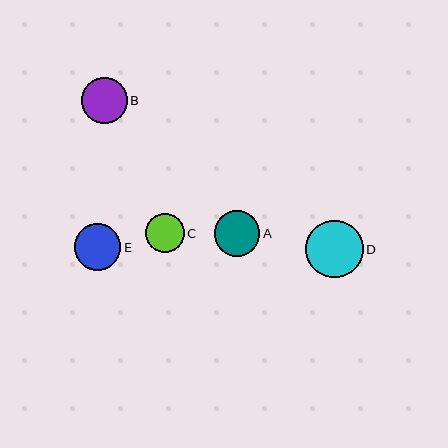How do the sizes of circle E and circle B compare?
Circle E and circle B are approximately the same size.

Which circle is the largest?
Circle D is the largest with a size of approximately 58 pixels.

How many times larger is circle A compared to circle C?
Circle A is approximately 1.2 times the size of circle C.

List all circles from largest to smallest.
From largest to smallest: D, E, B, A, C.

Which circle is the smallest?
Circle C is the smallest with a size of approximately 39 pixels.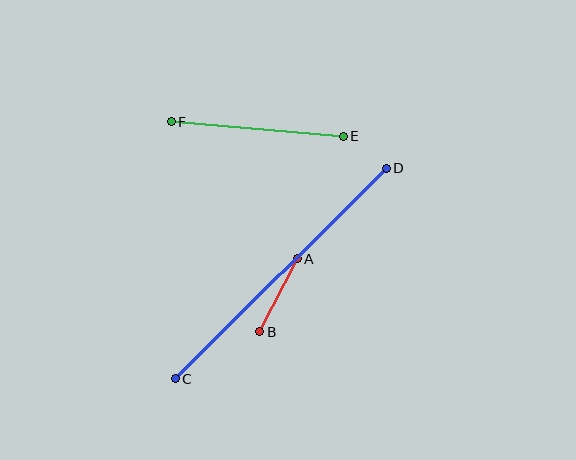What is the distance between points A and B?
The distance is approximately 82 pixels.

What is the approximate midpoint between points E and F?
The midpoint is at approximately (257, 129) pixels.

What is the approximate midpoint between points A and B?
The midpoint is at approximately (278, 295) pixels.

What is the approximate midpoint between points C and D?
The midpoint is at approximately (281, 274) pixels.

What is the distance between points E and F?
The distance is approximately 173 pixels.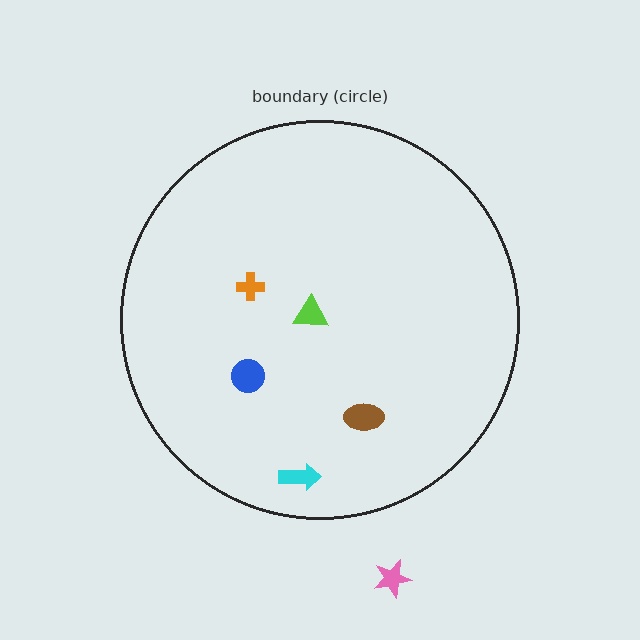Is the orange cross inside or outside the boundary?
Inside.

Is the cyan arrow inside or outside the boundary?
Inside.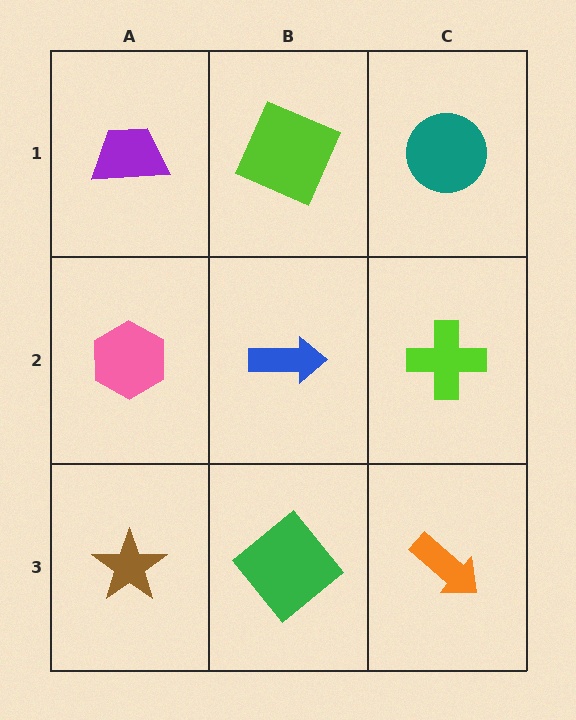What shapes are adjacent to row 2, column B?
A lime square (row 1, column B), a green diamond (row 3, column B), a pink hexagon (row 2, column A), a lime cross (row 2, column C).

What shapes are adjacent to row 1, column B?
A blue arrow (row 2, column B), a purple trapezoid (row 1, column A), a teal circle (row 1, column C).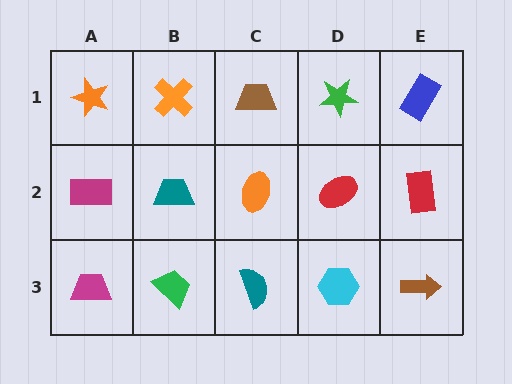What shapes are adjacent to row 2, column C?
A brown trapezoid (row 1, column C), a teal semicircle (row 3, column C), a teal trapezoid (row 2, column B), a red ellipse (row 2, column D).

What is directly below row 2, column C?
A teal semicircle.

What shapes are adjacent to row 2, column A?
An orange star (row 1, column A), a magenta trapezoid (row 3, column A), a teal trapezoid (row 2, column B).